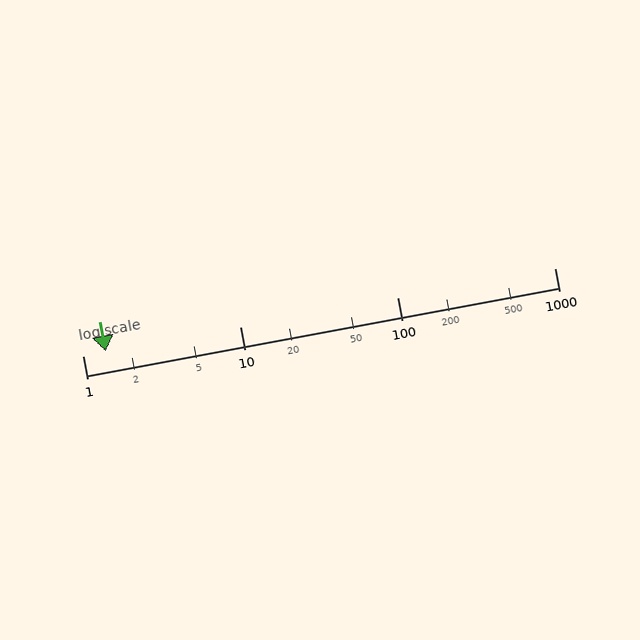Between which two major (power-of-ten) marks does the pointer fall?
The pointer is between 1 and 10.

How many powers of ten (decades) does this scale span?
The scale spans 3 decades, from 1 to 1000.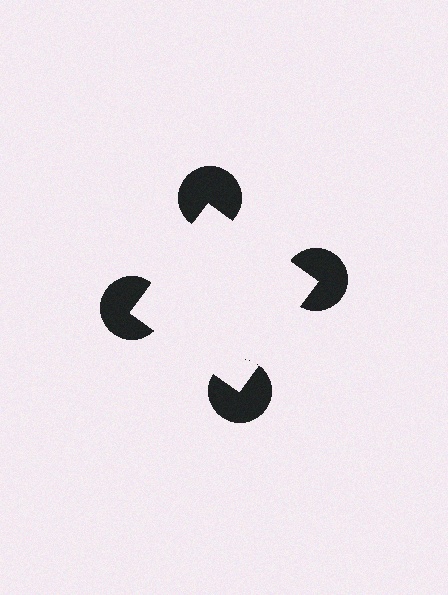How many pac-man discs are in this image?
There are 4 — one at each vertex of the illusory square.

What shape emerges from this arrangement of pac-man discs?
An illusory square — its edges are inferred from the aligned wedge cuts in the pac-man discs, not physically drawn.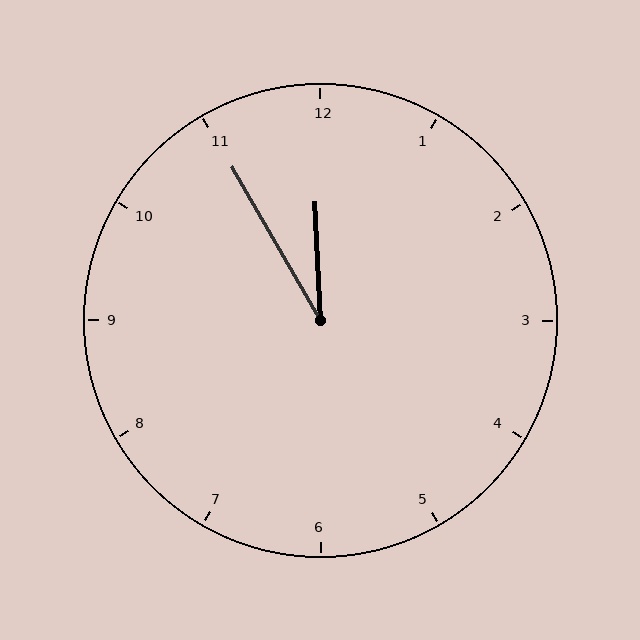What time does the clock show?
11:55.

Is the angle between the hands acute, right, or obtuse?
It is acute.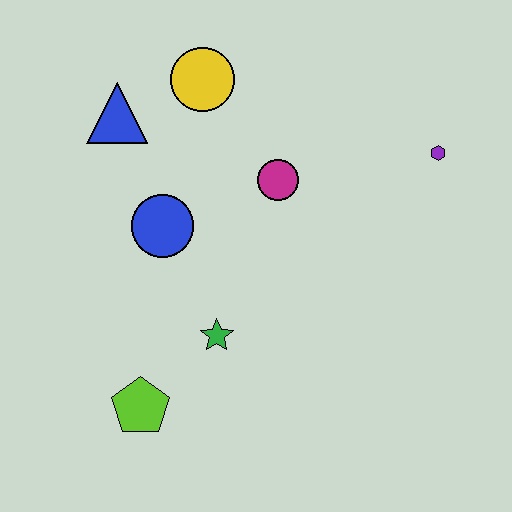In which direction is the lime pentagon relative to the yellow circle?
The lime pentagon is below the yellow circle.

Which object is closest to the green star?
The lime pentagon is closest to the green star.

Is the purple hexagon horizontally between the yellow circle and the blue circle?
No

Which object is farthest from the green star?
The purple hexagon is farthest from the green star.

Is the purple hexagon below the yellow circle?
Yes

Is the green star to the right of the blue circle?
Yes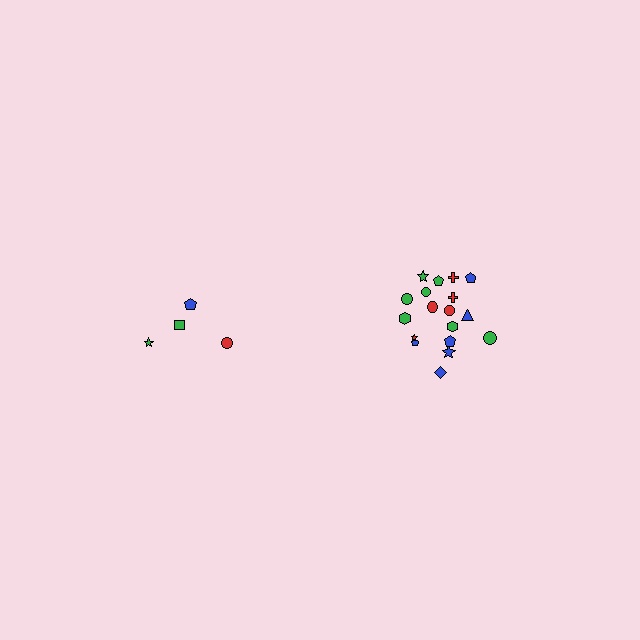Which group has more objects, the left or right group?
The right group.